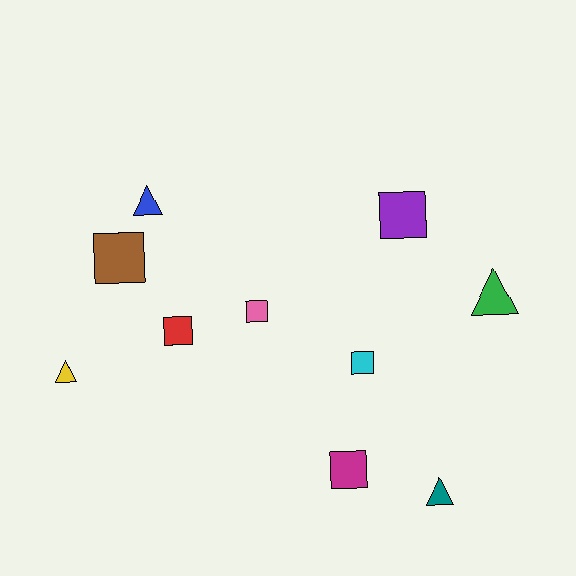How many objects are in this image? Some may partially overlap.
There are 10 objects.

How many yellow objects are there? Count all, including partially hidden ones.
There is 1 yellow object.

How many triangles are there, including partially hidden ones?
There are 4 triangles.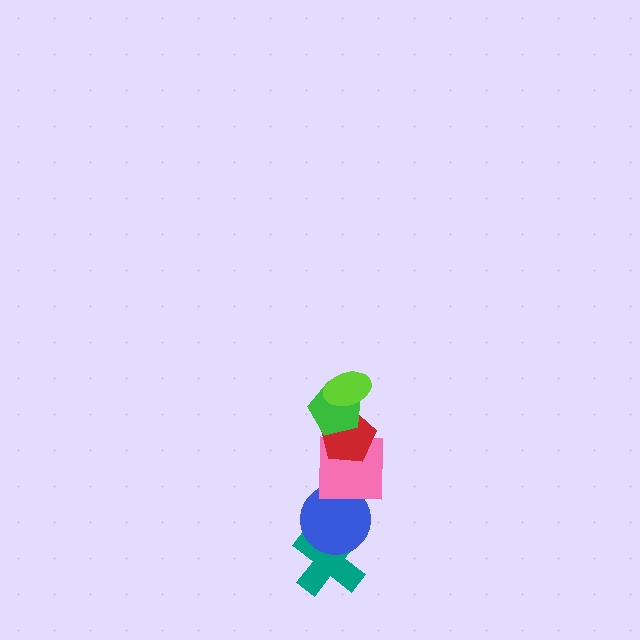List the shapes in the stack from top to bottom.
From top to bottom: the lime ellipse, the green pentagon, the red pentagon, the pink square, the blue circle, the teal cross.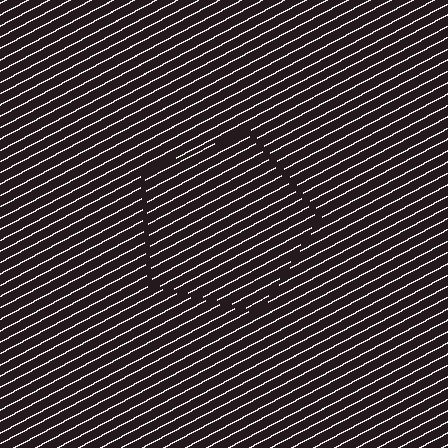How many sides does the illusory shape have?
5 sides — the line-ends trace a pentagon.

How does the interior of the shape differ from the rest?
The interior of the shape contains the same grating, shifted by half a period — the contour is defined by the phase discontinuity where line-ends from the inner and outer gratings abut.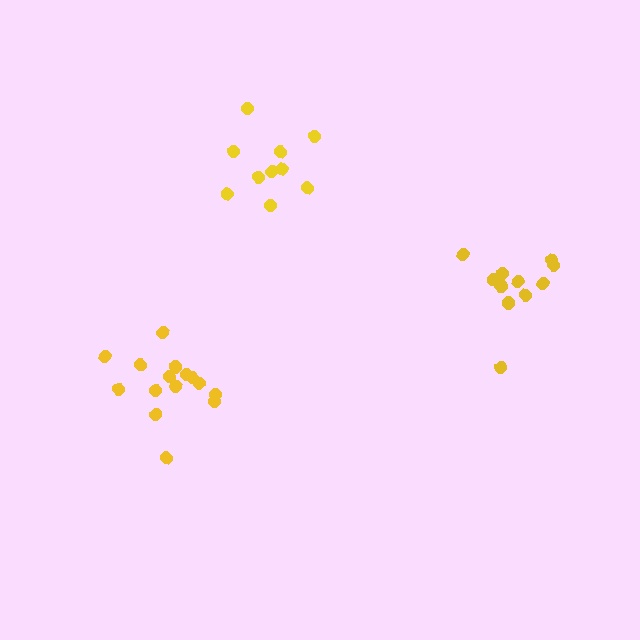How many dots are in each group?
Group 1: 15 dots, Group 2: 10 dots, Group 3: 11 dots (36 total).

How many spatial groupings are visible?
There are 3 spatial groupings.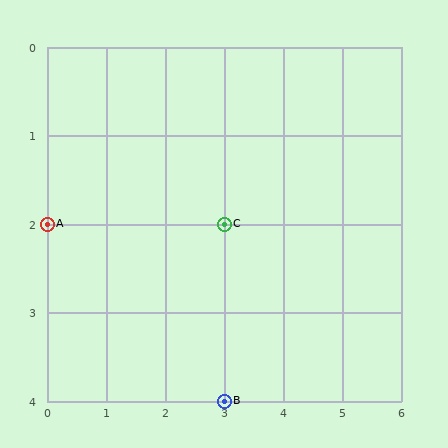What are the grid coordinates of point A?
Point A is at grid coordinates (0, 2).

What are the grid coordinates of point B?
Point B is at grid coordinates (3, 4).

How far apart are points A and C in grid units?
Points A and C are 3 columns apart.